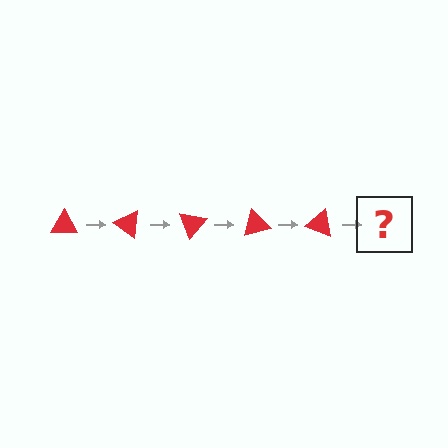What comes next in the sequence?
The next element should be a red triangle rotated 175 degrees.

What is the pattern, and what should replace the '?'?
The pattern is that the triangle rotates 35 degrees each step. The '?' should be a red triangle rotated 175 degrees.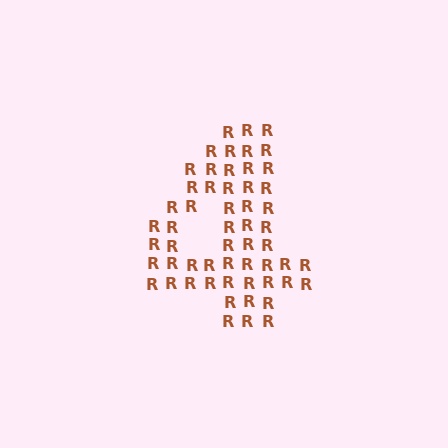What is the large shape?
The large shape is the digit 4.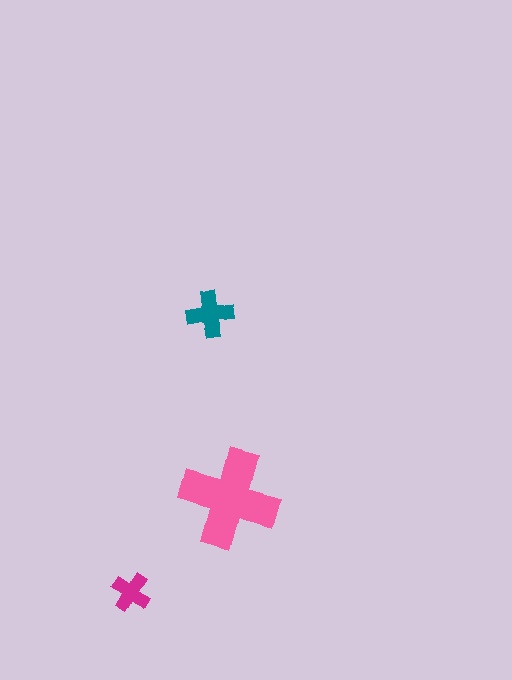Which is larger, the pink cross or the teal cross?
The pink one.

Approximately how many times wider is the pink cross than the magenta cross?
About 2.5 times wider.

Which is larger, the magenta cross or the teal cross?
The teal one.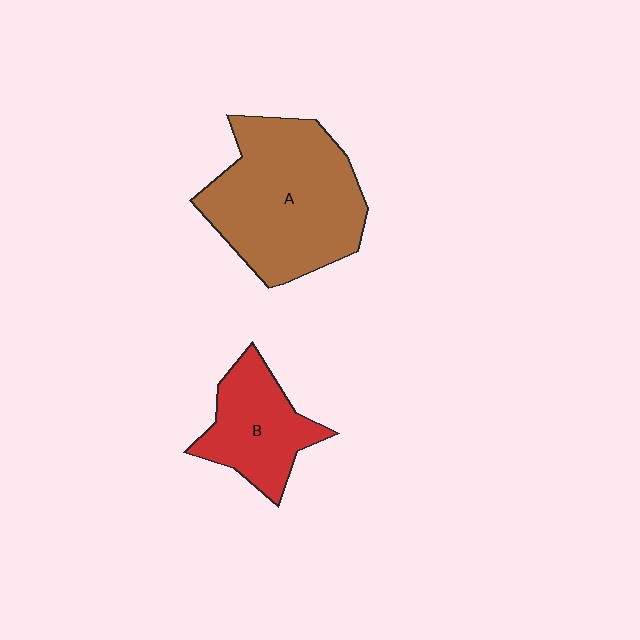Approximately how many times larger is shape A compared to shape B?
Approximately 1.9 times.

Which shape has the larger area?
Shape A (brown).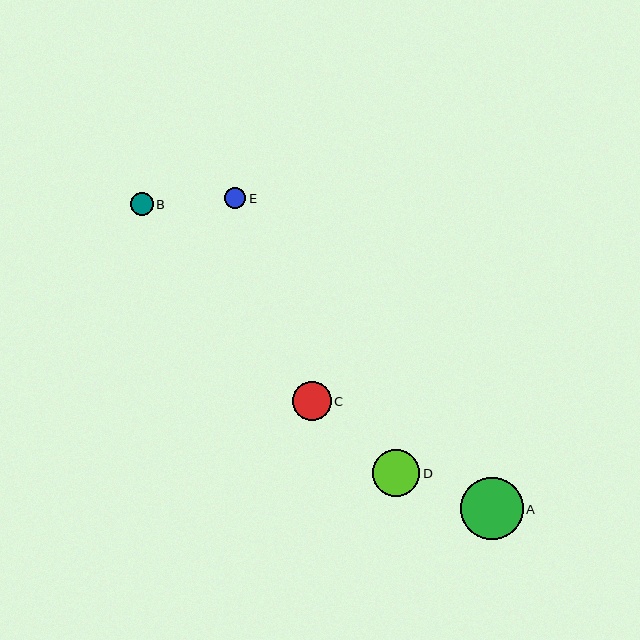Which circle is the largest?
Circle A is the largest with a size of approximately 63 pixels.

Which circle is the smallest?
Circle E is the smallest with a size of approximately 21 pixels.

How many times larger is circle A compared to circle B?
Circle A is approximately 2.7 times the size of circle B.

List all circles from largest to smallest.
From largest to smallest: A, D, C, B, E.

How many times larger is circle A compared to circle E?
Circle A is approximately 3.0 times the size of circle E.